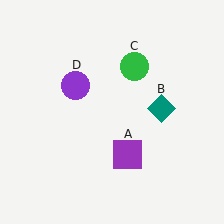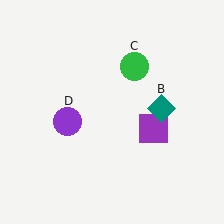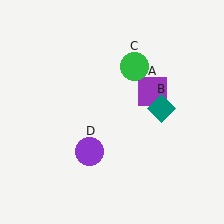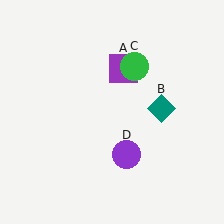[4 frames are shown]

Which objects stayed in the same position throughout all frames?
Teal diamond (object B) and green circle (object C) remained stationary.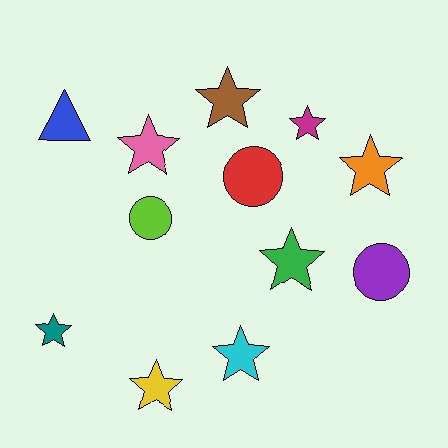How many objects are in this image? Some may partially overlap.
There are 12 objects.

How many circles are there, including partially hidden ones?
There are 3 circles.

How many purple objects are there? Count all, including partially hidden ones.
There is 1 purple object.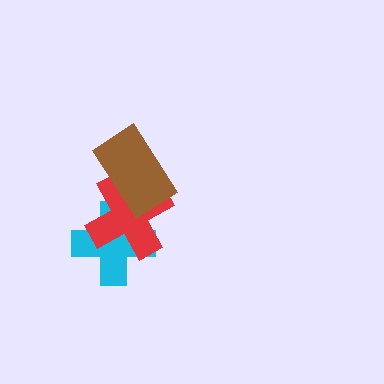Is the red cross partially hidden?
Yes, it is partially covered by another shape.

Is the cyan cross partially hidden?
Yes, it is partially covered by another shape.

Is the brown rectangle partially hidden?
No, no other shape covers it.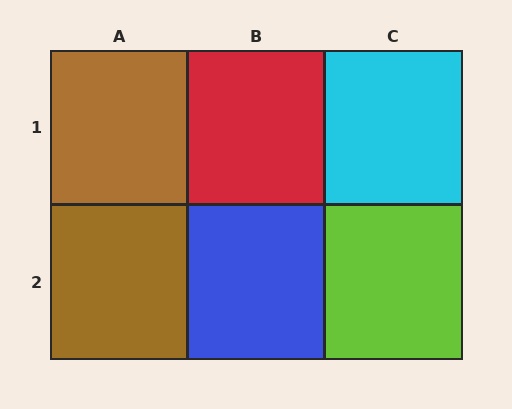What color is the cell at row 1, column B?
Red.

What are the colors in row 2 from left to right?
Brown, blue, lime.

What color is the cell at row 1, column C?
Cyan.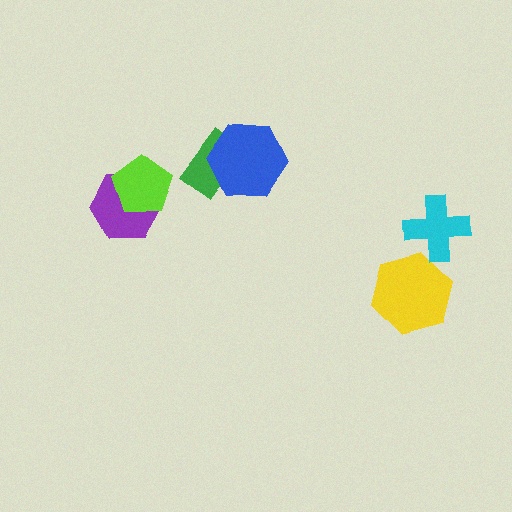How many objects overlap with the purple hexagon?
1 object overlaps with the purple hexagon.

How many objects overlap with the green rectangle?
1 object overlaps with the green rectangle.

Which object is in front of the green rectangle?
The blue hexagon is in front of the green rectangle.